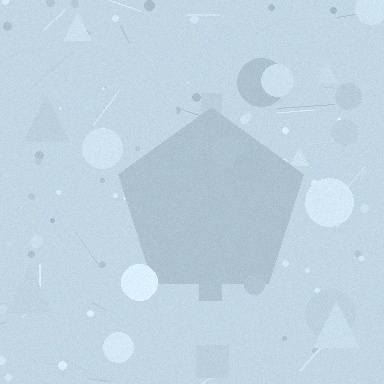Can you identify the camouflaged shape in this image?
The camouflaged shape is a pentagon.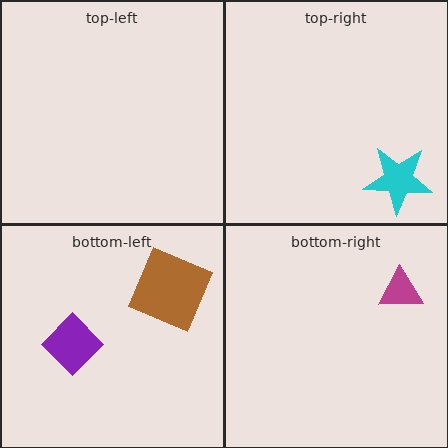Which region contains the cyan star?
The top-right region.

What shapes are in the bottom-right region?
The magenta triangle.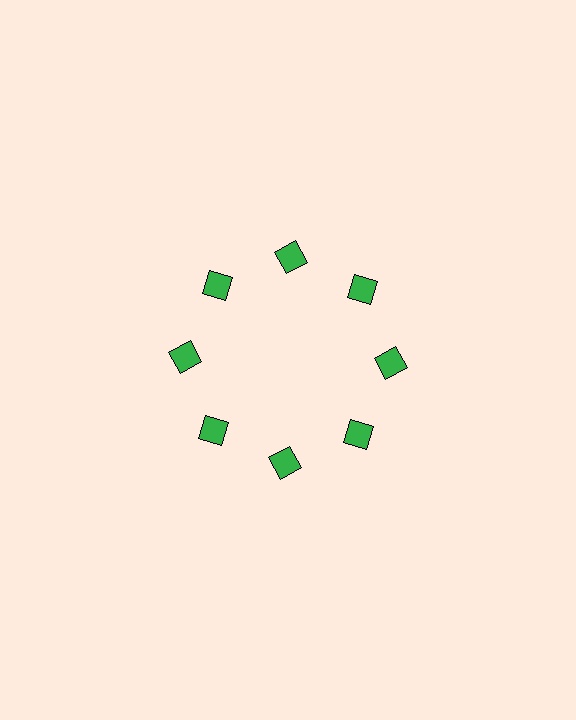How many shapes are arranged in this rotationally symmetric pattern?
There are 8 shapes, arranged in 8 groups of 1.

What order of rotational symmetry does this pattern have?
This pattern has 8-fold rotational symmetry.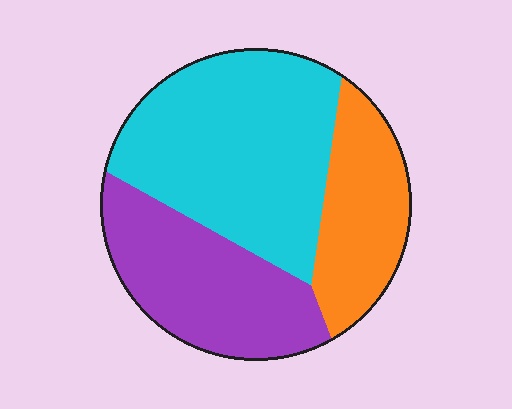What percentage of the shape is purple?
Purple covers 31% of the shape.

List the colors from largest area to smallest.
From largest to smallest: cyan, purple, orange.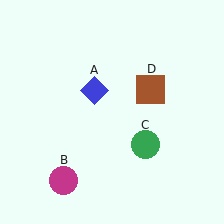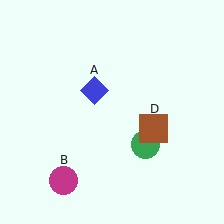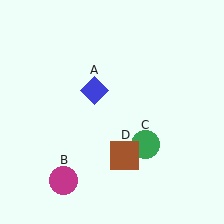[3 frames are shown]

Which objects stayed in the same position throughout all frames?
Blue diamond (object A) and magenta circle (object B) and green circle (object C) remained stationary.